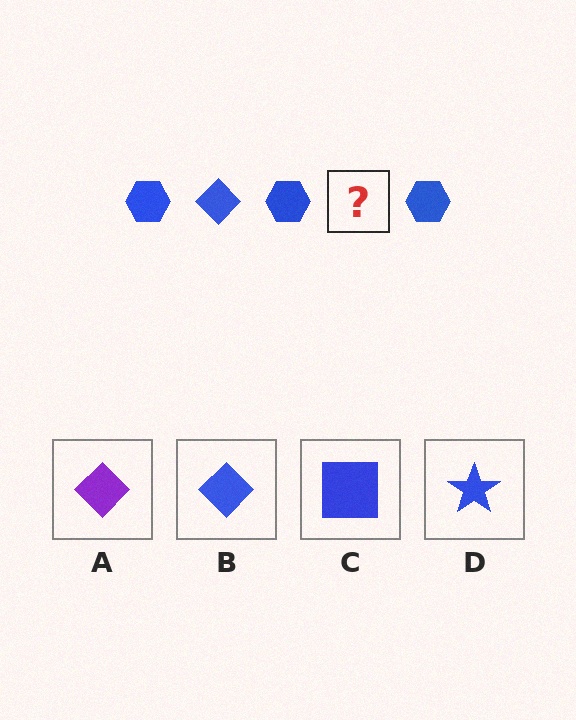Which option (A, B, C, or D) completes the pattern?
B.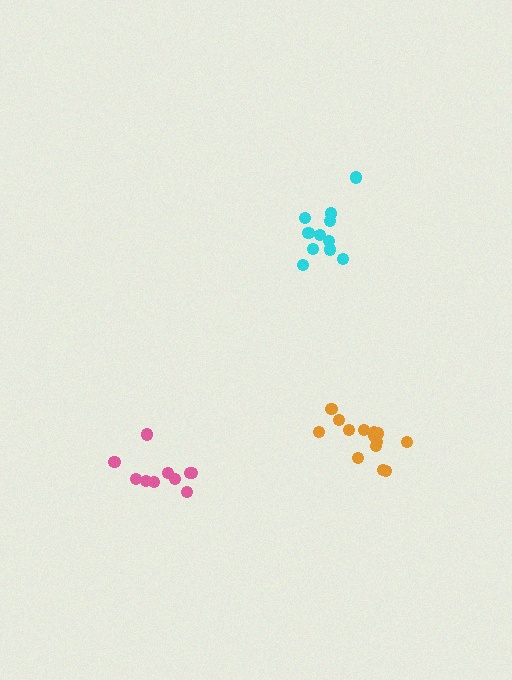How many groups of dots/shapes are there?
There are 3 groups.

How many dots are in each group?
Group 1: 12 dots, Group 2: 10 dots, Group 3: 15 dots (37 total).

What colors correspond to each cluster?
The clusters are colored: cyan, pink, orange.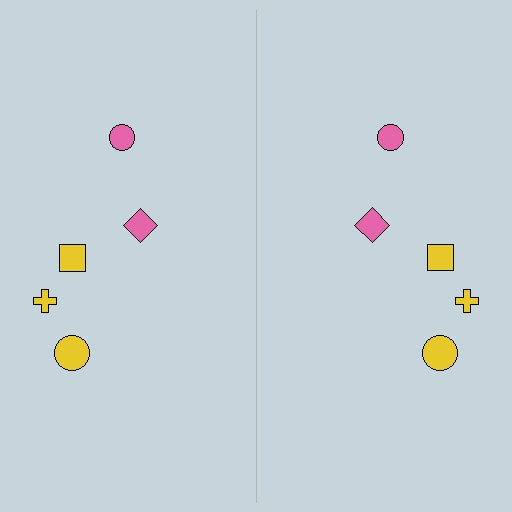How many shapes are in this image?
There are 10 shapes in this image.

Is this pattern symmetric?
Yes, this pattern has bilateral (reflection) symmetry.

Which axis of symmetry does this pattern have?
The pattern has a vertical axis of symmetry running through the center of the image.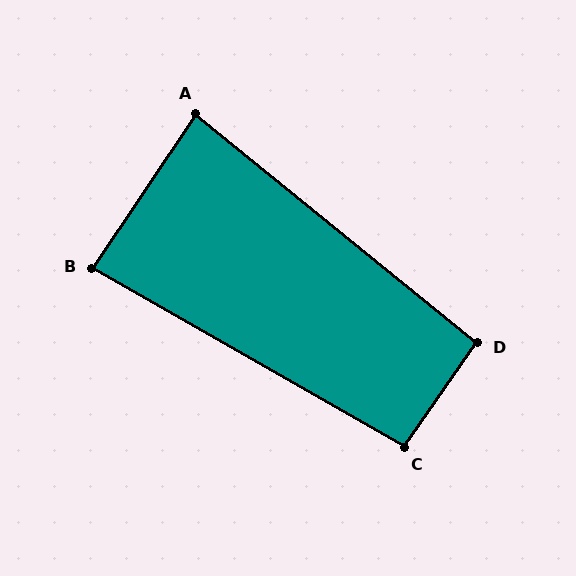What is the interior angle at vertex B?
Approximately 86 degrees (approximately right).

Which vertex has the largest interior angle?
C, at approximately 95 degrees.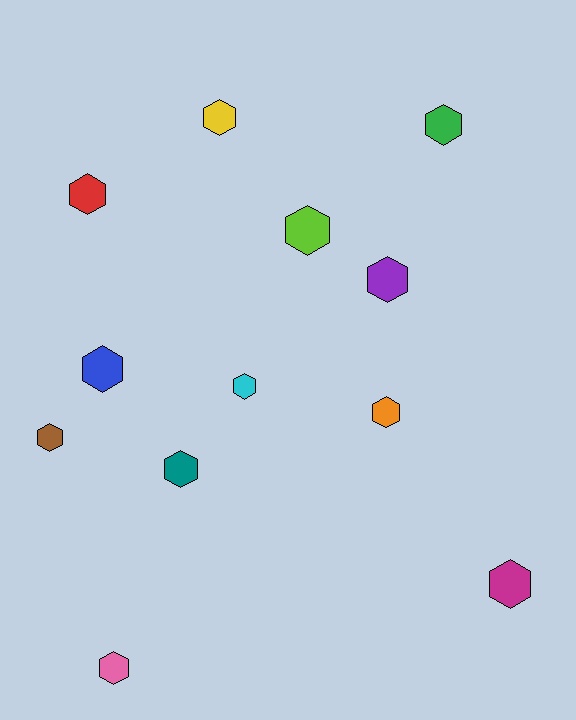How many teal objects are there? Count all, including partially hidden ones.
There is 1 teal object.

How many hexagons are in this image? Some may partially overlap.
There are 12 hexagons.